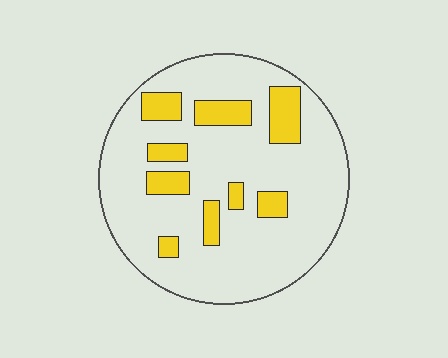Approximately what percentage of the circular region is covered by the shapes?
Approximately 20%.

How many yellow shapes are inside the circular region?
9.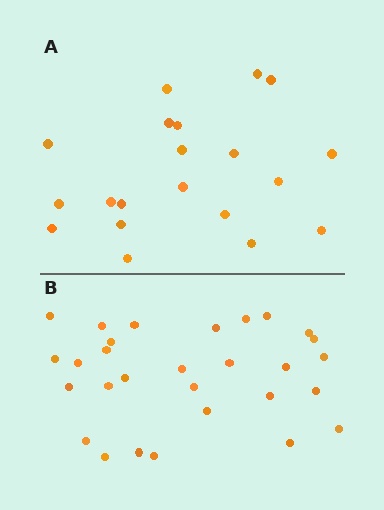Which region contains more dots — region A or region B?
Region B (the bottom region) has more dots.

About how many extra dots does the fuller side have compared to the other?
Region B has roughly 8 or so more dots than region A.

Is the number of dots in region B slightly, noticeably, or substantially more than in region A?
Region B has substantially more. The ratio is roughly 1.4 to 1.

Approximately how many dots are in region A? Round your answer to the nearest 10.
About 20 dots.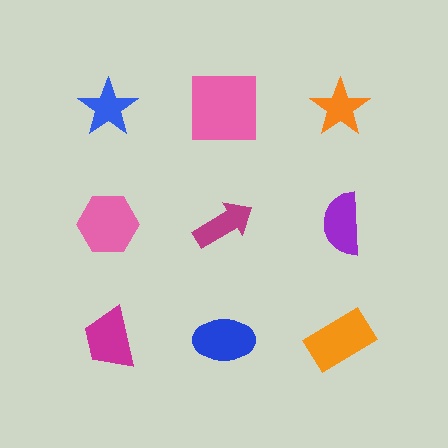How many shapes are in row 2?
3 shapes.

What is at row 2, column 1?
A pink hexagon.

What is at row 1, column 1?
A blue star.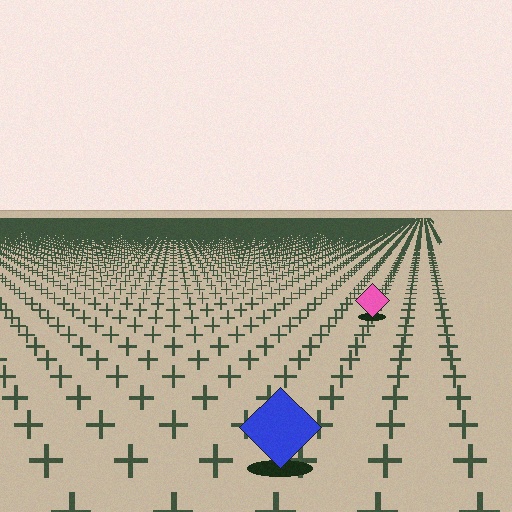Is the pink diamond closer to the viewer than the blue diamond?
No. The blue diamond is closer — you can tell from the texture gradient: the ground texture is coarser near it.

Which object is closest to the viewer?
The blue diamond is closest. The texture marks near it are larger and more spread out.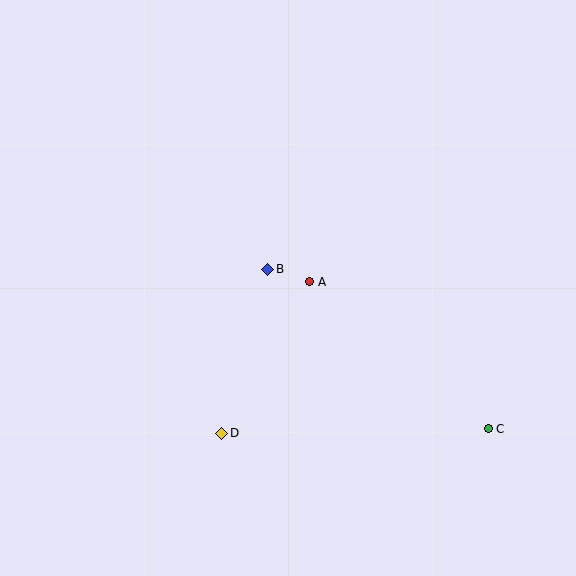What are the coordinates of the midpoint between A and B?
The midpoint between A and B is at (289, 275).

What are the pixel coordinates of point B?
Point B is at (268, 269).